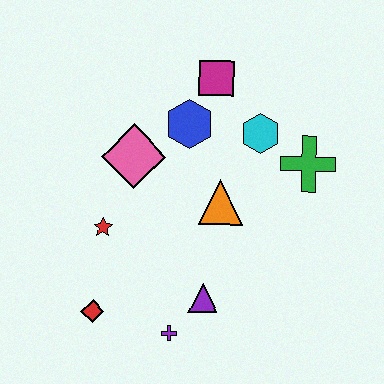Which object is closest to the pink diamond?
The blue hexagon is closest to the pink diamond.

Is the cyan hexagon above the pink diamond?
Yes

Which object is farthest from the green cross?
The red diamond is farthest from the green cross.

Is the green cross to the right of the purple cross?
Yes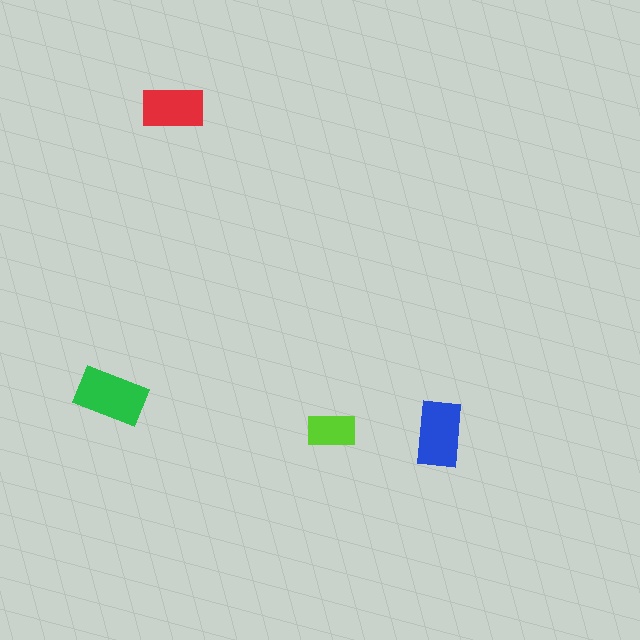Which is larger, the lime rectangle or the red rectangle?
The red one.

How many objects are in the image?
There are 4 objects in the image.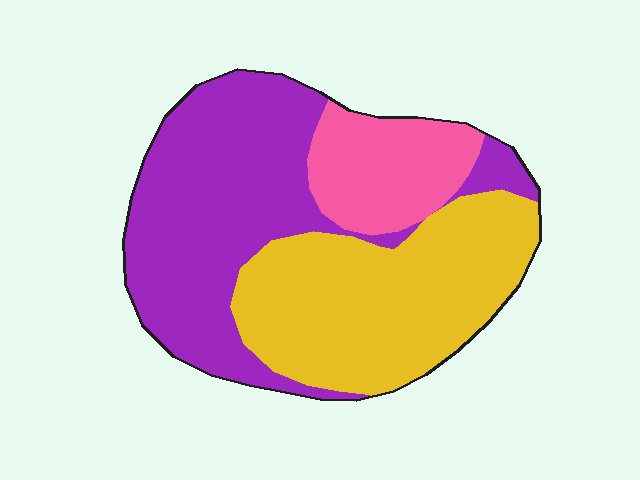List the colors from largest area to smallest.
From largest to smallest: purple, yellow, pink.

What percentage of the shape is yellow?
Yellow covers 39% of the shape.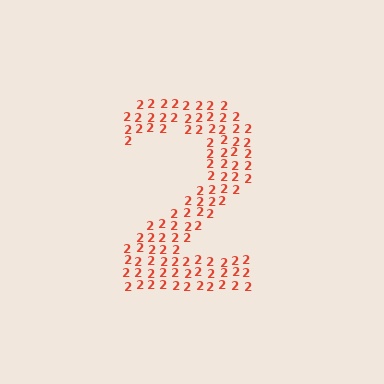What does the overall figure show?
The overall figure shows the digit 2.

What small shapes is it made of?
It is made of small digit 2's.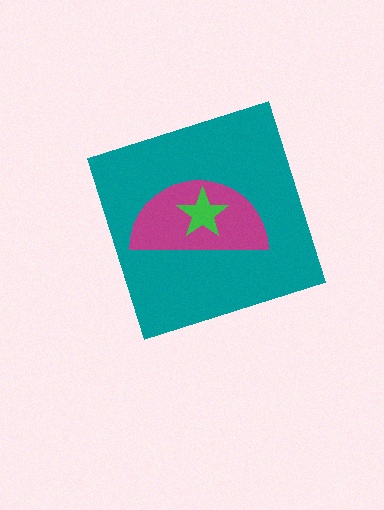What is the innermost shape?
The green star.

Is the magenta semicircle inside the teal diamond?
Yes.